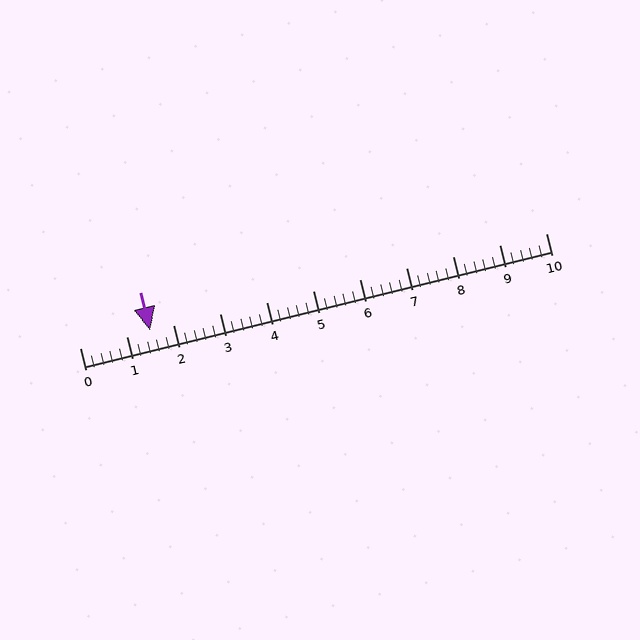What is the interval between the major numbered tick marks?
The major tick marks are spaced 1 units apart.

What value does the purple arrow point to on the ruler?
The purple arrow points to approximately 1.5.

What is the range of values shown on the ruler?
The ruler shows values from 0 to 10.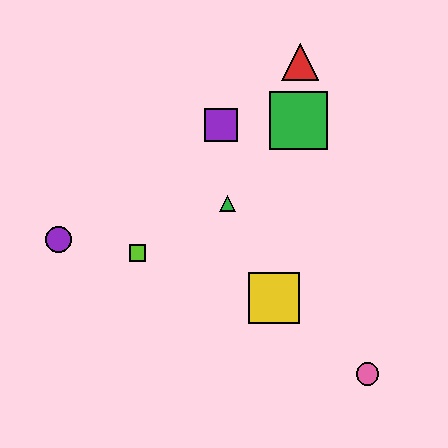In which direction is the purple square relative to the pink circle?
The purple square is above the pink circle.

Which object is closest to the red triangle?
The green square is closest to the red triangle.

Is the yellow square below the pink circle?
No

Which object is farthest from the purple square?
The pink circle is farthest from the purple square.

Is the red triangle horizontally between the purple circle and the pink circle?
Yes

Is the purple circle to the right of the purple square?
No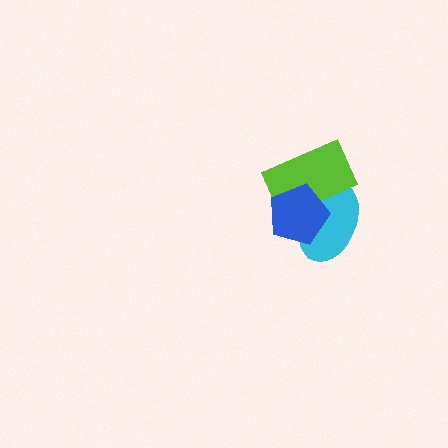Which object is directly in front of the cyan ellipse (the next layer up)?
The lime rectangle is directly in front of the cyan ellipse.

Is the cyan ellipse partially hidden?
Yes, it is partially covered by another shape.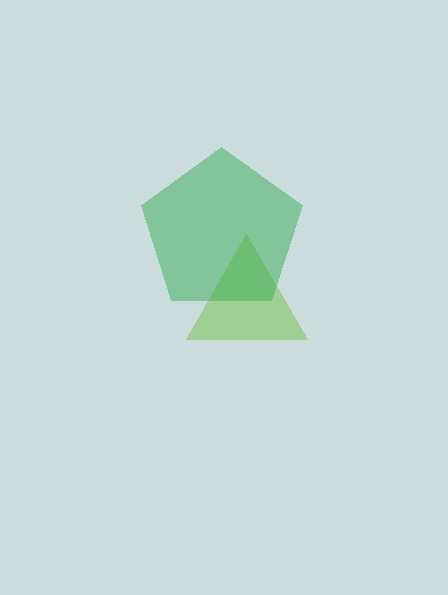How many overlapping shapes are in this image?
There are 2 overlapping shapes in the image.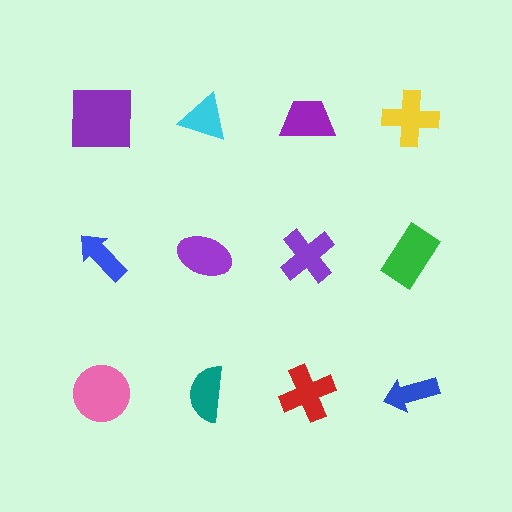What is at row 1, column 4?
A yellow cross.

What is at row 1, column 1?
A purple square.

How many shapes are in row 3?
4 shapes.